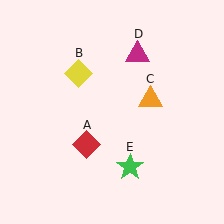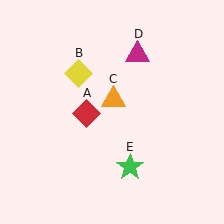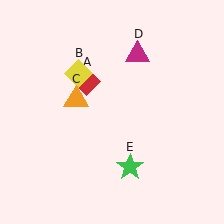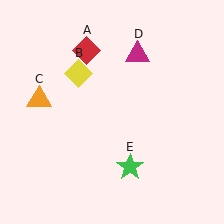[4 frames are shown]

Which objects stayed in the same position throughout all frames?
Yellow diamond (object B) and magenta triangle (object D) and green star (object E) remained stationary.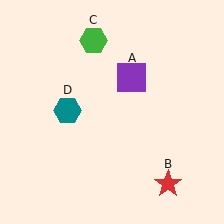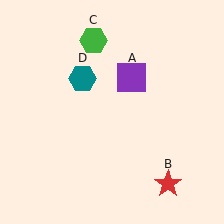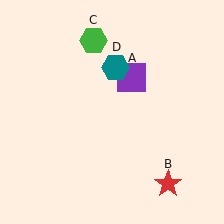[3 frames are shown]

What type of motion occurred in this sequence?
The teal hexagon (object D) rotated clockwise around the center of the scene.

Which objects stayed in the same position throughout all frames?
Purple square (object A) and red star (object B) and green hexagon (object C) remained stationary.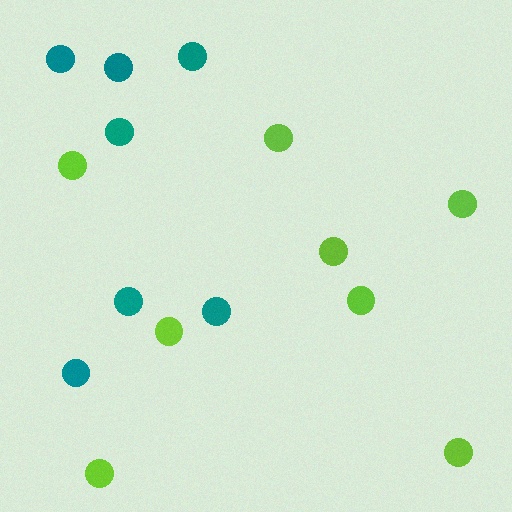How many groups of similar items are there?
There are 2 groups: one group of teal circles (7) and one group of lime circles (8).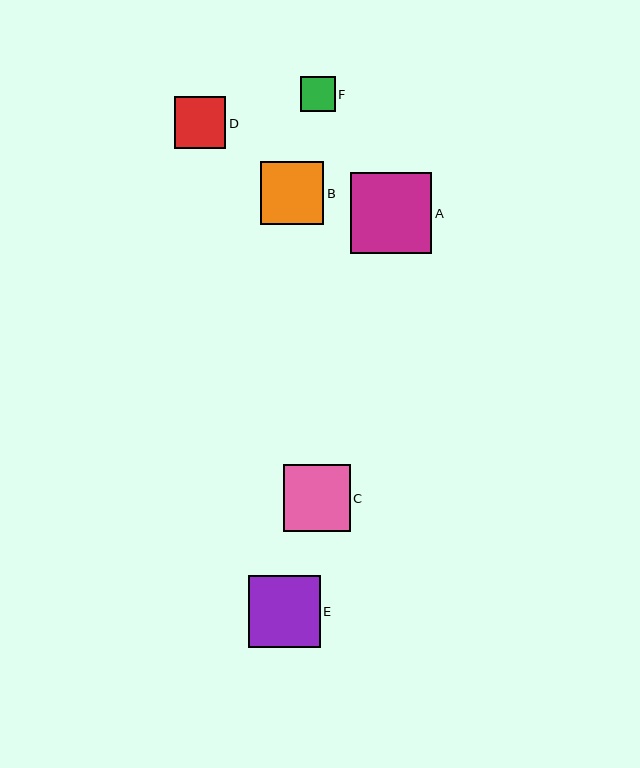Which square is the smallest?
Square F is the smallest with a size of approximately 35 pixels.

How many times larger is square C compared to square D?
Square C is approximately 1.3 times the size of square D.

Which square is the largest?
Square A is the largest with a size of approximately 81 pixels.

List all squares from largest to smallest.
From largest to smallest: A, E, C, B, D, F.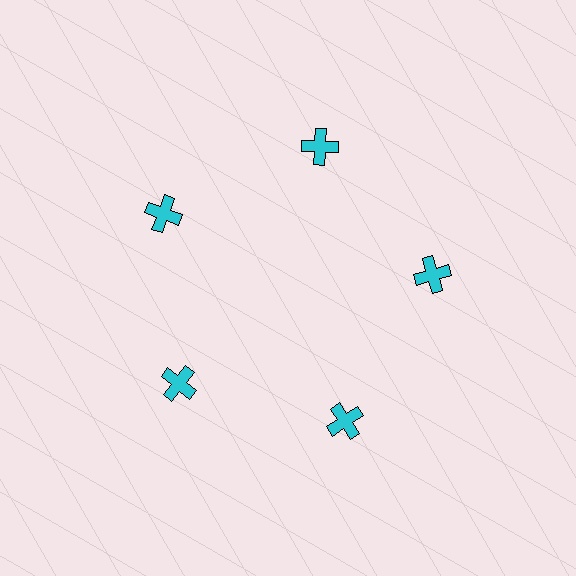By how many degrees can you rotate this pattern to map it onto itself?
The pattern maps onto itself every 72 degrees of rotation.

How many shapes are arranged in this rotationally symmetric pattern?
There are 5 shapes, arranged in 5 groups of 1.